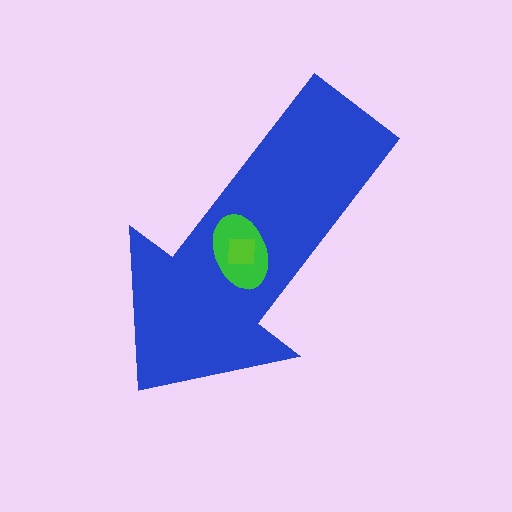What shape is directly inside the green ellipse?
The lime square.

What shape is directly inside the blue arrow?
The green ellipse.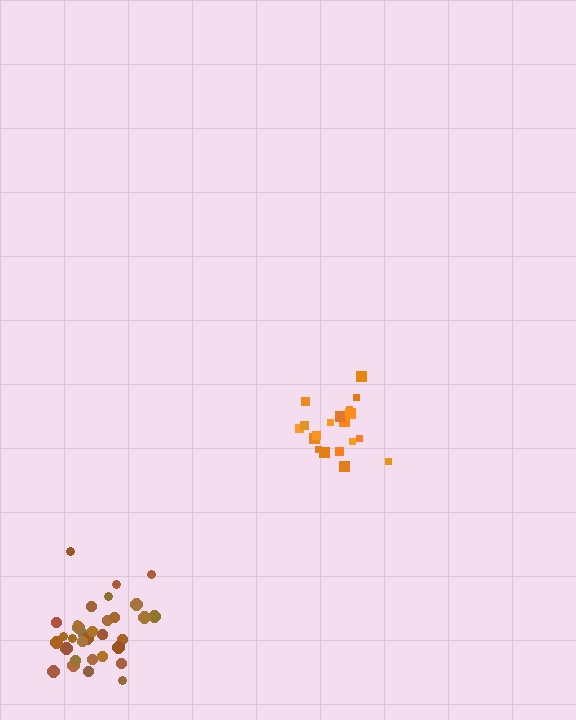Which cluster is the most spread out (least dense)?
Orange.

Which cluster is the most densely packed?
Brown.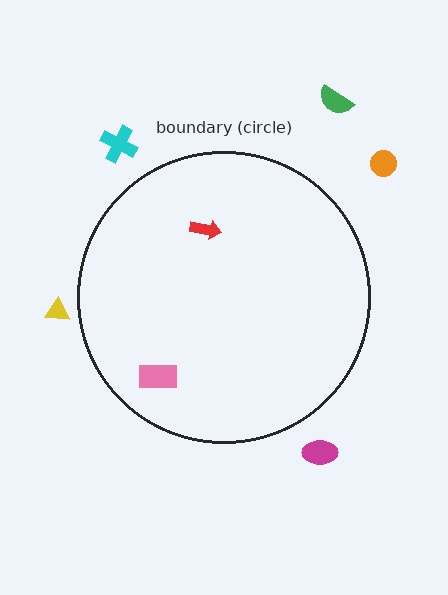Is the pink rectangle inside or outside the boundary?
Inside.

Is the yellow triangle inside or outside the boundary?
Outside.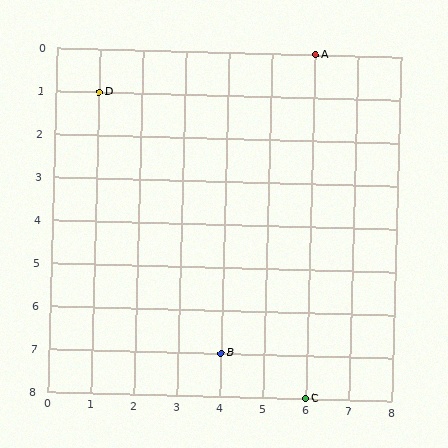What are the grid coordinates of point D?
Point D is at grid coordinates (1, 1).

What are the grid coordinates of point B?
Point B is at grid coordinates (4, 7).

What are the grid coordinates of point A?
Point A is at grid coordinates (6, 0).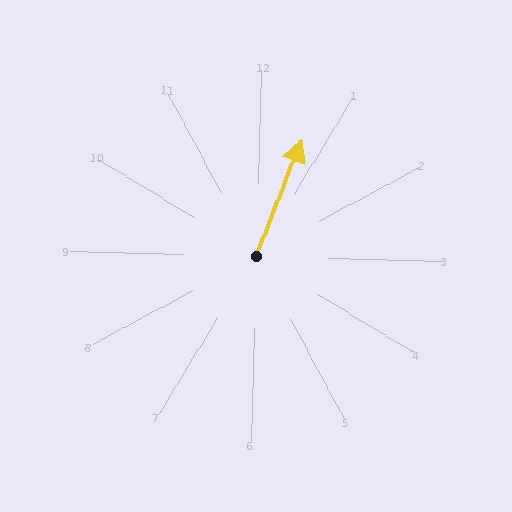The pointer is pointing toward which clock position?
Roughly 1 o'clock.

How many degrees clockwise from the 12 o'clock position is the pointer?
Approximately 20 degrees.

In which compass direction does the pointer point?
North.